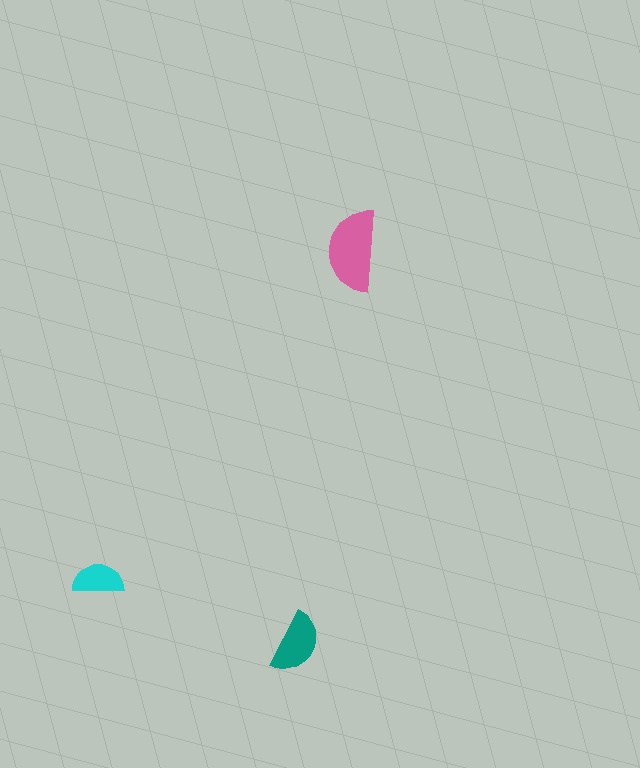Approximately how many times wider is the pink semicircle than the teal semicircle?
About 1.5 times wider.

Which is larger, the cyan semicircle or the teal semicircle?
The teal one.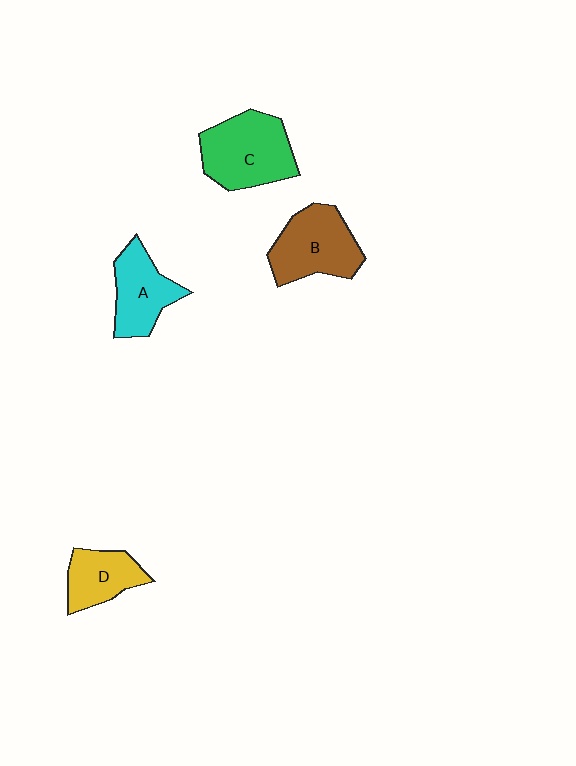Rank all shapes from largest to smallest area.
From largest to smallest: C (green), B (brown), A (cyan), D (yellow).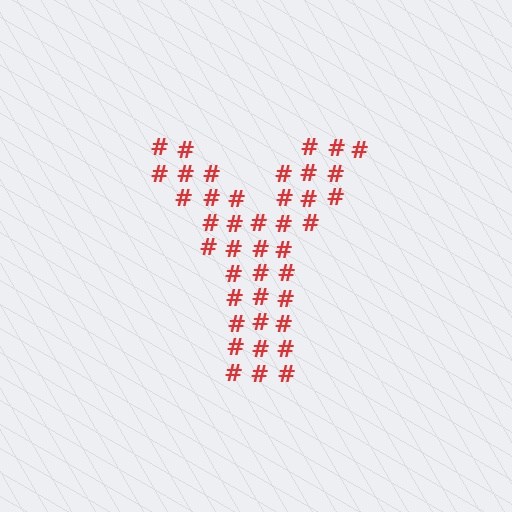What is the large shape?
The large shape is the letter Y.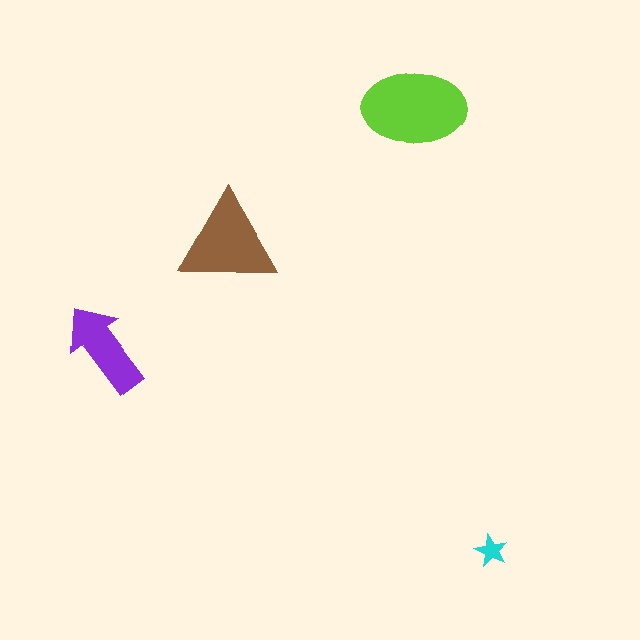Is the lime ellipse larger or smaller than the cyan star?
Larger.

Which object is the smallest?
The cyan star.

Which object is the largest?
The lime ellipse.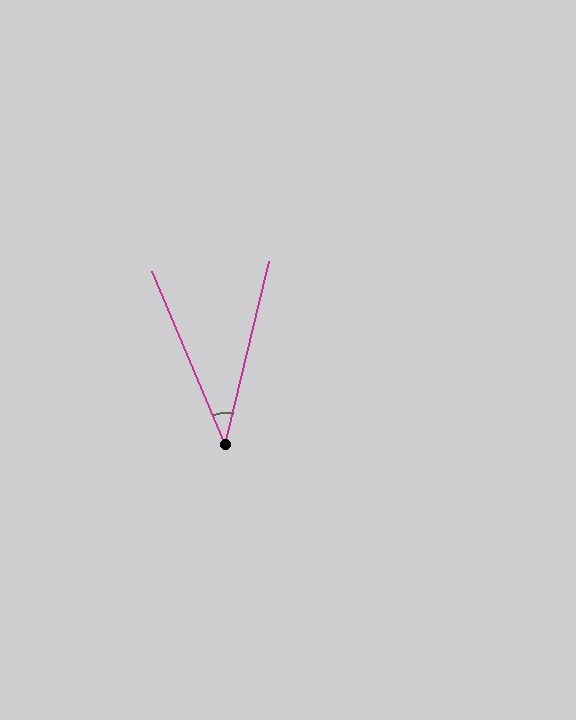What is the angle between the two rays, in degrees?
Approximately 36 degrees.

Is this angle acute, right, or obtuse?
It is acute.